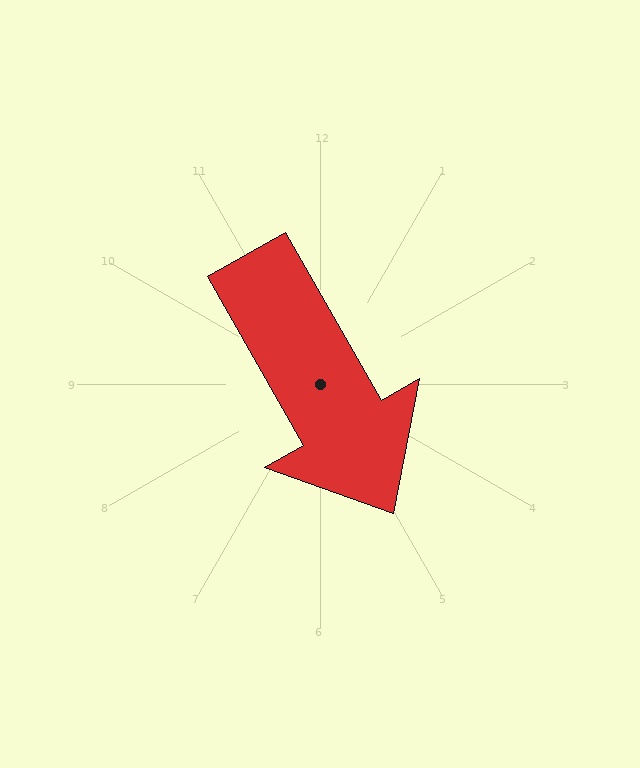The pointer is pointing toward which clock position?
Roughly 5 o'clock.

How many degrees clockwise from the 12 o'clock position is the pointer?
Approximately 151 degrees.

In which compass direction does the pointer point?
Southeast.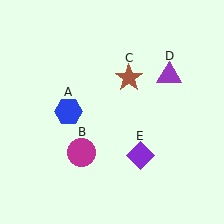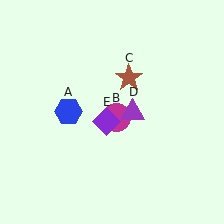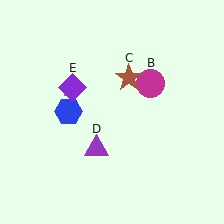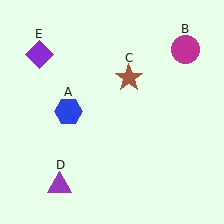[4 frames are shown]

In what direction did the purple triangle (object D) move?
The purple triangle (object D) moved down and to the left.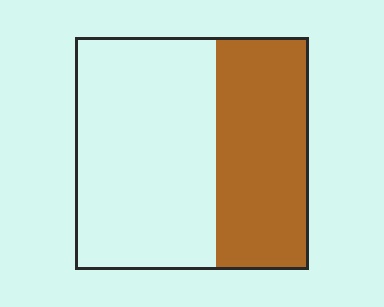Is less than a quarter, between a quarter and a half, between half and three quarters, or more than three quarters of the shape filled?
Between a quarter and a half.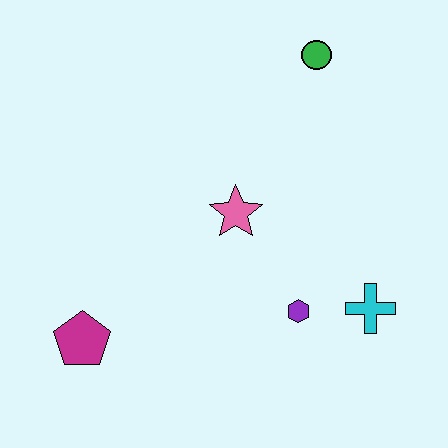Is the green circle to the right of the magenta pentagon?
Yes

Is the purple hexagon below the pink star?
Yes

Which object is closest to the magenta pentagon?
The pink star is closest to the magenta pentagon.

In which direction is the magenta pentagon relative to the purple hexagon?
The magenta pentagon is to the left of the purple hexagon.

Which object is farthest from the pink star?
The magenta pentagon is farthest from the pink star.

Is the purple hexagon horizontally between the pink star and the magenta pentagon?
No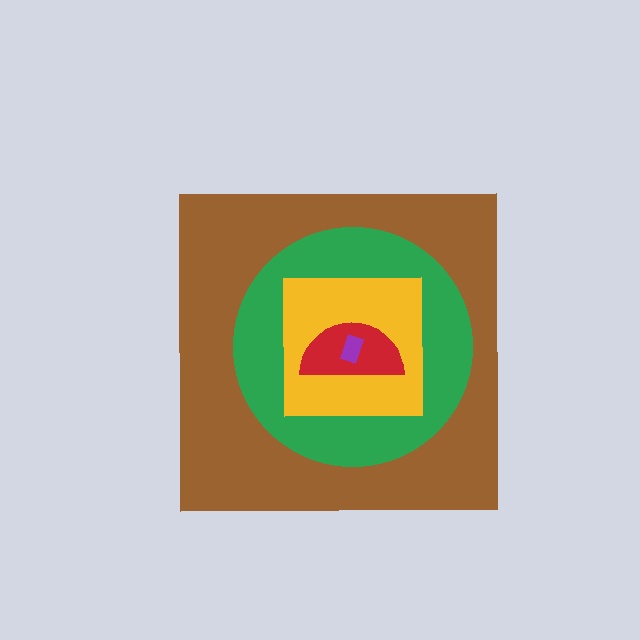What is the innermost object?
The purple rectangle.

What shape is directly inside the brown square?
The green circle.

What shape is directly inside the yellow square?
The red semicircle.